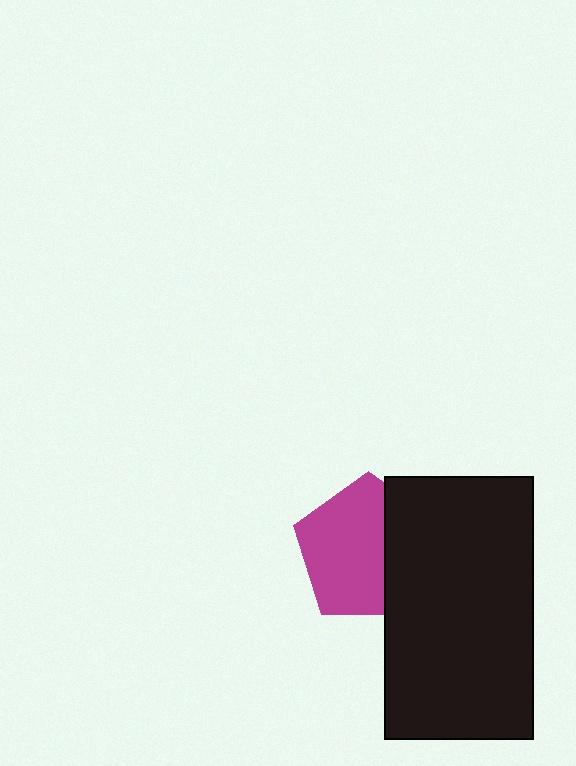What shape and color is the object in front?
The object in front is a black rectangle.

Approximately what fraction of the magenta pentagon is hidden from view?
Roughly 37% of the magenta pentagon is hidden behind the black rectangle.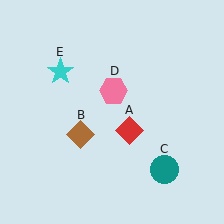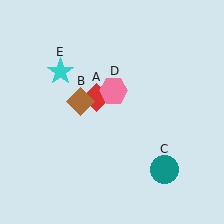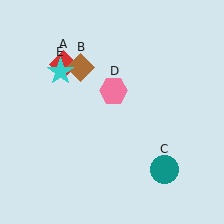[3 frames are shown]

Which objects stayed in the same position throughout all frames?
Teal circle (object C) and pink hexagon (object D) and cyan star (object E) remained stationary.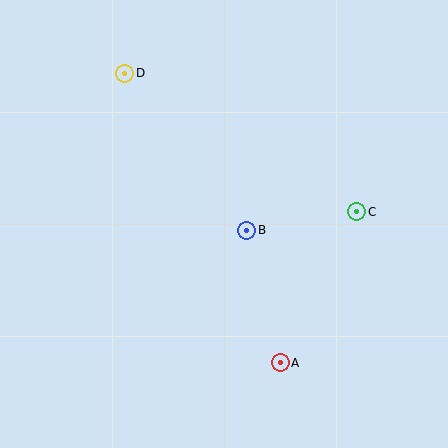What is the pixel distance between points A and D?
The distance between A and D is 329 pixels.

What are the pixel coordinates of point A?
Point A is at (280, 363).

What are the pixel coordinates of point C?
Point C is at (357, 212).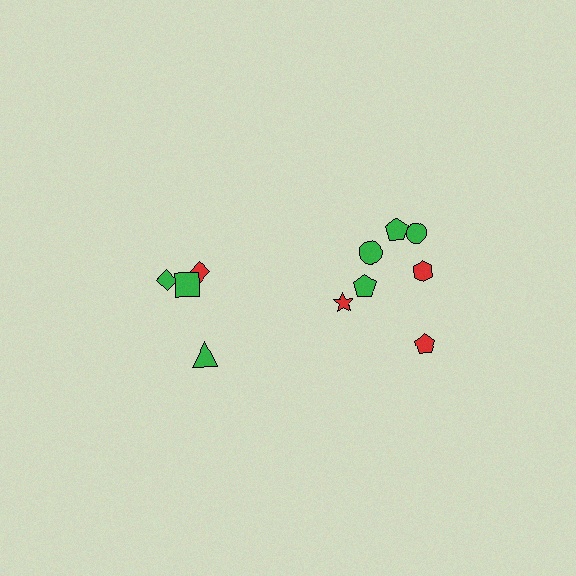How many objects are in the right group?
There are 7 objects.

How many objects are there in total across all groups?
There are 11 objects.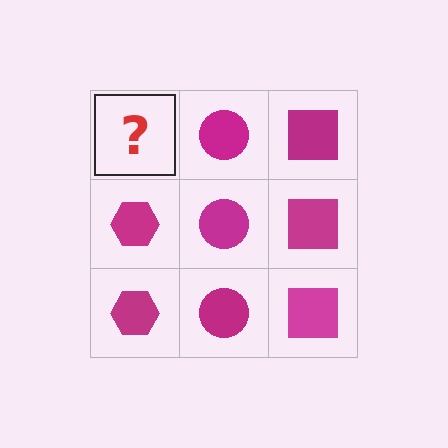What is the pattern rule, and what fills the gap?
The rule is that each column has a consistent shape. The gap should be filled with a magenta hexagon.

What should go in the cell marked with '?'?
The missing cell should contain a magenta hexagon.